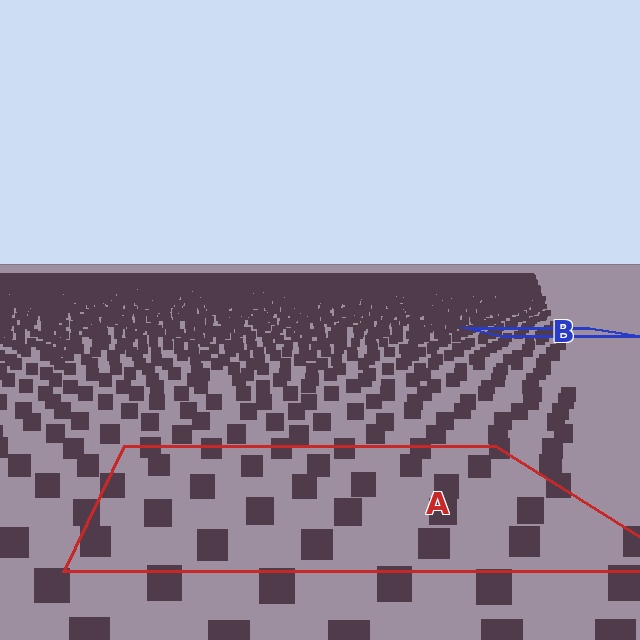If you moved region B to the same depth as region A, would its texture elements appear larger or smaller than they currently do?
They would appear larger. At a closer depth, the same texture elements are projected at a bigger on-screen size.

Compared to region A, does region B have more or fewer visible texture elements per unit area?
Region B has more texture elements per unit area — they are packed more densely because it is farther away.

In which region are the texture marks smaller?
The texture marks are smaller in region B, because it is farther away.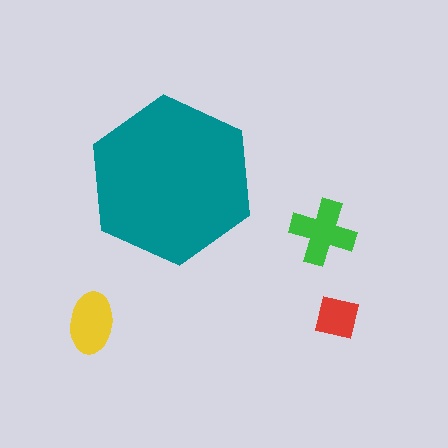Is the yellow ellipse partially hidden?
No, the yellow ellipse is fully visible.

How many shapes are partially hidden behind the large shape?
0 shapes are partially hidden.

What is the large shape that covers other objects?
A teal hexagon.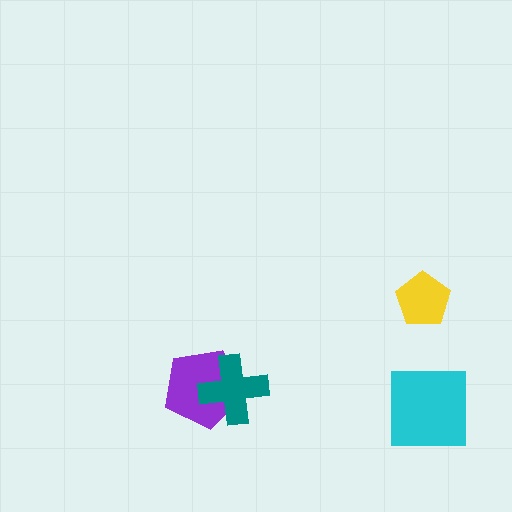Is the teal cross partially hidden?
No, no other shape covers it.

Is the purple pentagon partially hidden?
Yes, it is partially covered by another shape.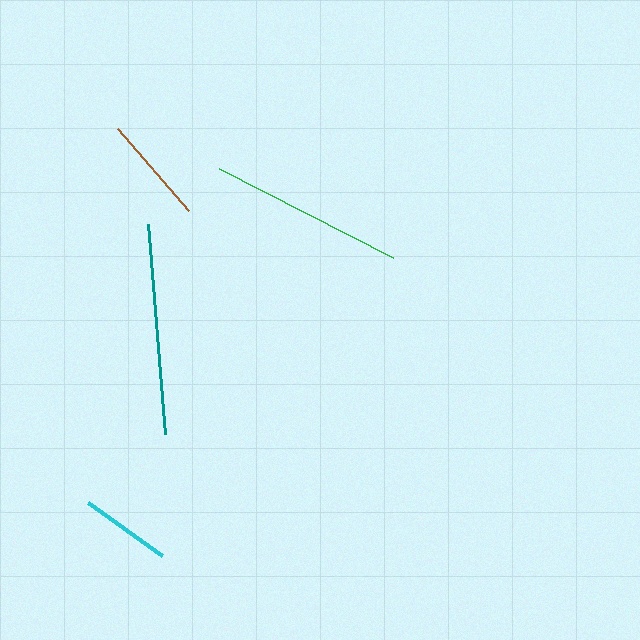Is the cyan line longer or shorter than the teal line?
The teal line is longer than the cyan line.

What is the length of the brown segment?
The brown segment is approximately 109 pixels long.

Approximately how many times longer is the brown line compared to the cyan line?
The brown line is approximately 1.2 times the length of the cyan line.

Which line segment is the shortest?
The cyan line is the shortest at approximately 91 pixels.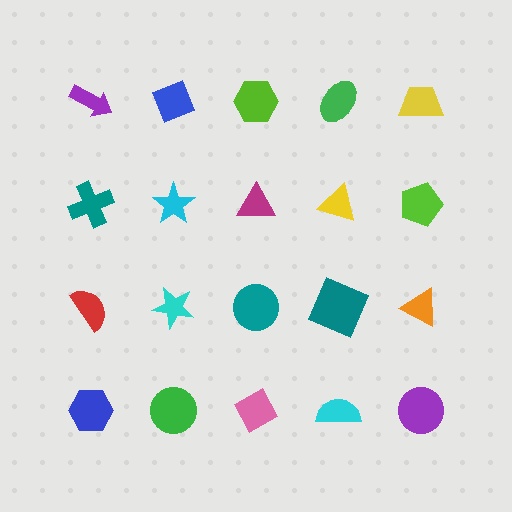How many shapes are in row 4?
5 shapes.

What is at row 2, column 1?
A teal cross.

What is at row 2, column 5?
A lime pentagon.